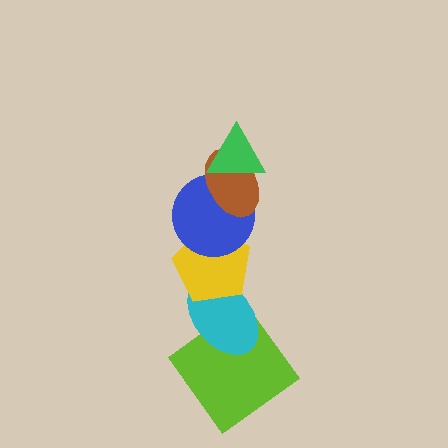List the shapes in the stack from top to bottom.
From top to bottom: the green triangle, the brown ellipse, the blue circle, the yellow pentagon, the cyan ellipse, the lime diamond.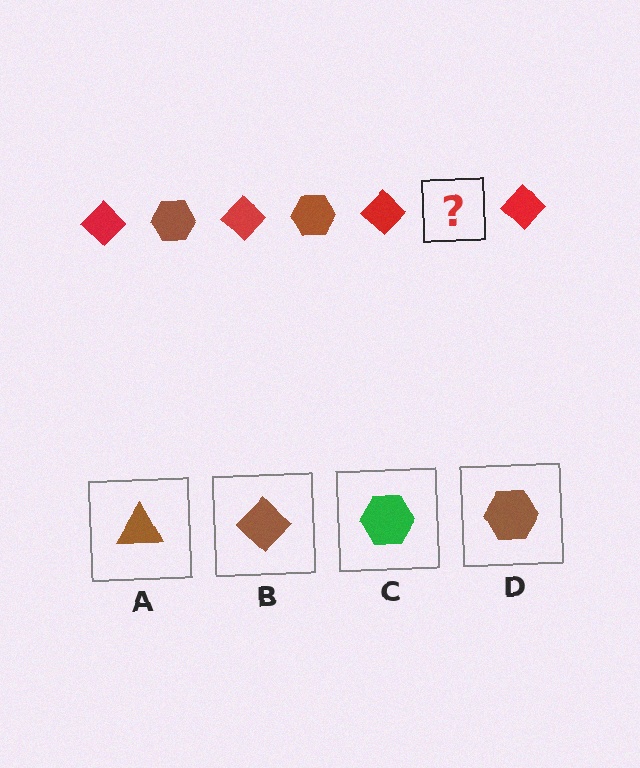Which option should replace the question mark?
Option D.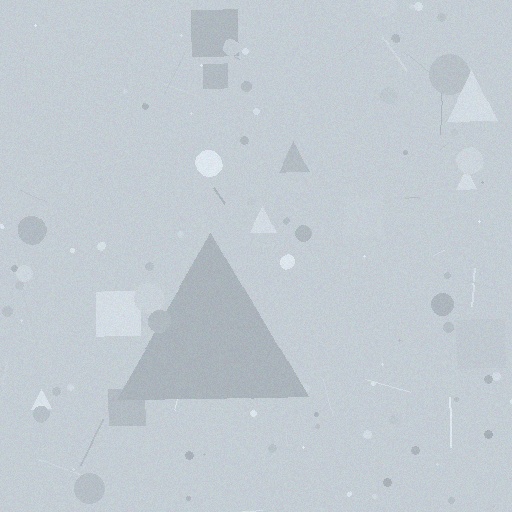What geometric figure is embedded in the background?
A triangle is embedded in the background.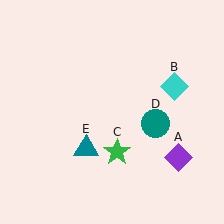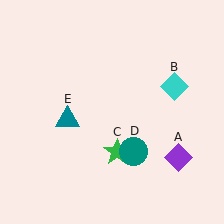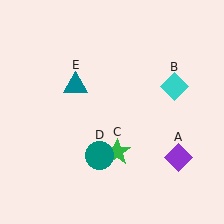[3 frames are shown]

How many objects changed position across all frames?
2 objects changed position: teal circle (object D), teal triangle (object E).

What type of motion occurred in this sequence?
The teal circle (object D), teal triangle (object E) rotated clockwise around the center of the scene.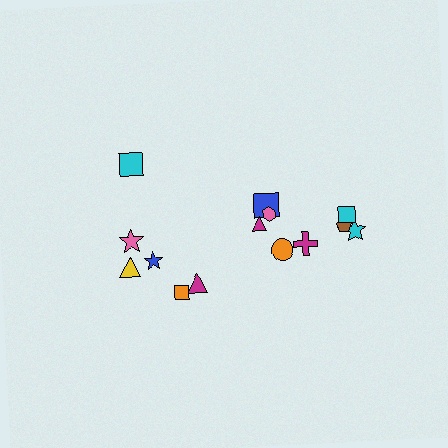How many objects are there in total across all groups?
There are 14 objects.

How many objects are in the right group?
There are 8 objects.